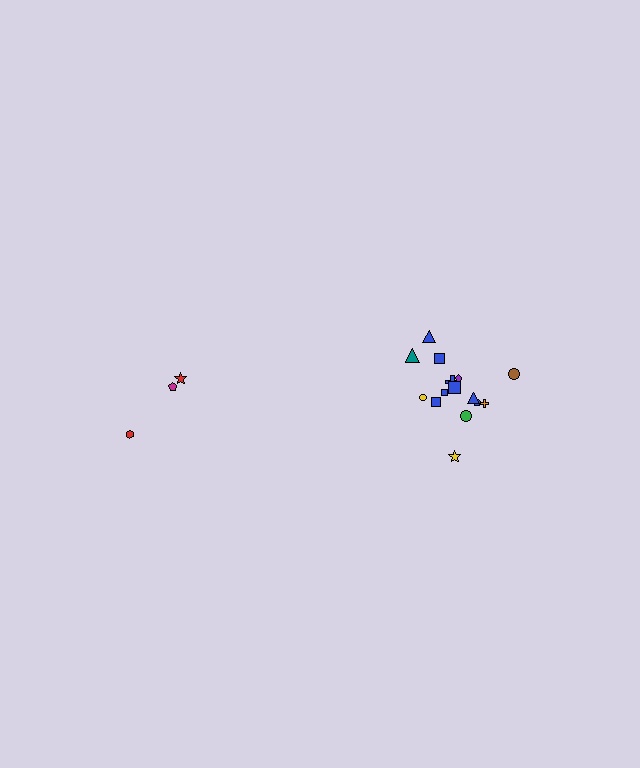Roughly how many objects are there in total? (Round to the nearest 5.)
Roughly 20 objects in total.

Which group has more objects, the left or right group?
The right group.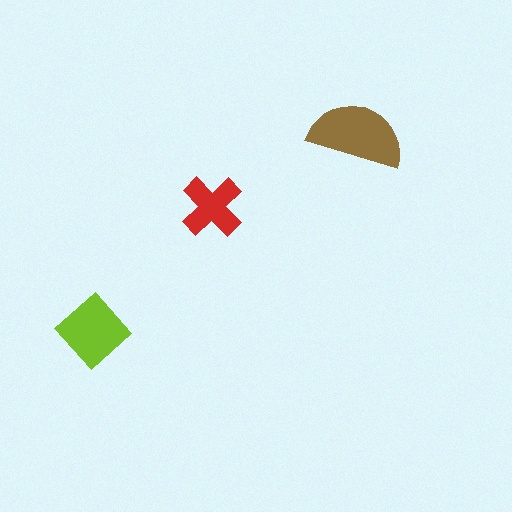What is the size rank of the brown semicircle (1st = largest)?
1st.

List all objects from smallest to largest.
The red cross, the lime diamond, the brown semicircle.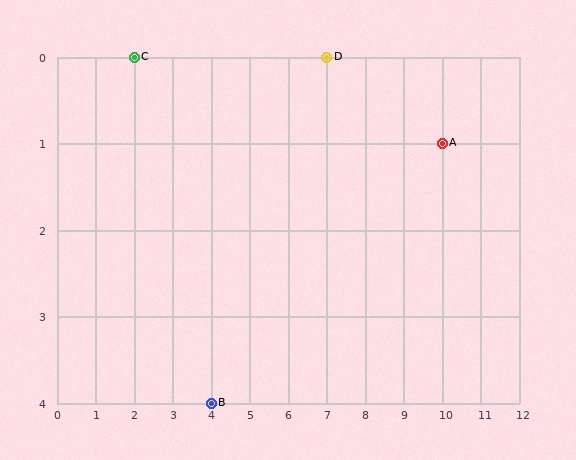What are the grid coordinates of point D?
Point D is at grid coordinates (7, 0).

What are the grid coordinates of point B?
Point B is at grid coordinates (4, 4).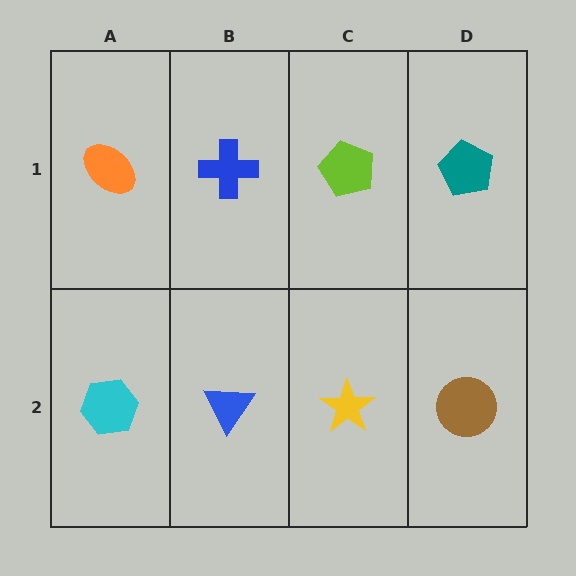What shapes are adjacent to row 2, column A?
An orange ellipse (row 1, column A), a blue triangle (row 2, column B).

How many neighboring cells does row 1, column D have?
2.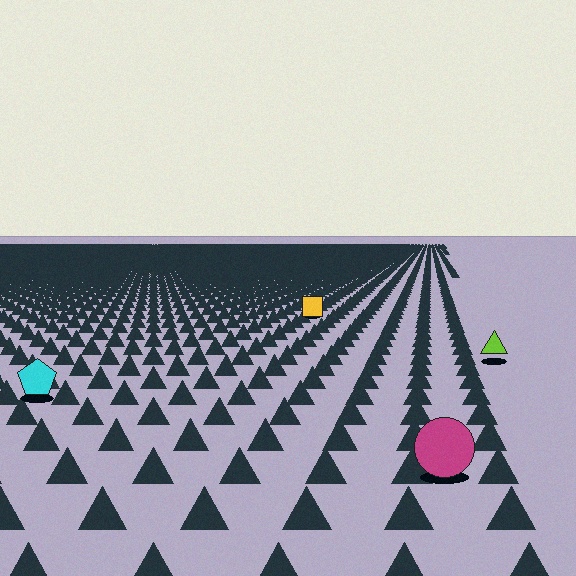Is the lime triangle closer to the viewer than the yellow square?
Yes. The lime triangle is closer — you can tell from the texture gradient: the ground texture is coarser near it.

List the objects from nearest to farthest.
From nearest to farthest: the magenta circle, the cyan pentagon, the lime triangle, the yellow square.